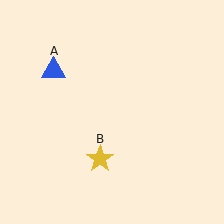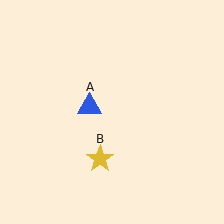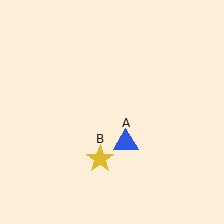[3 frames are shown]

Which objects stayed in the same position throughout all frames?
Yellow star (object B) remained stationary.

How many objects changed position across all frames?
1 object changed position: blue triangle (object A).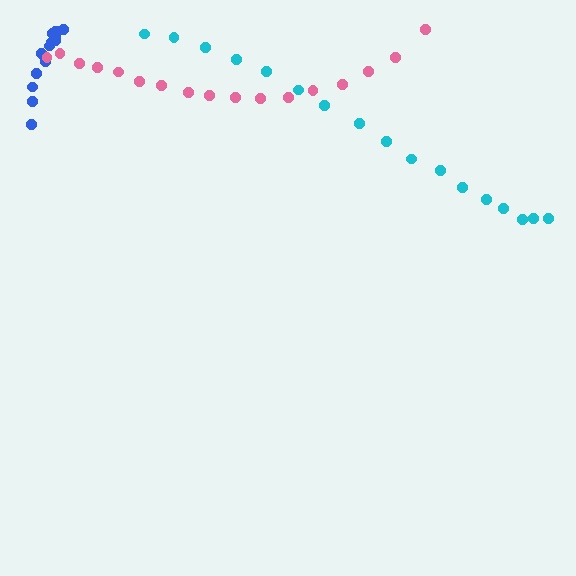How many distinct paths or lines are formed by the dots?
There are 3 distinct paths.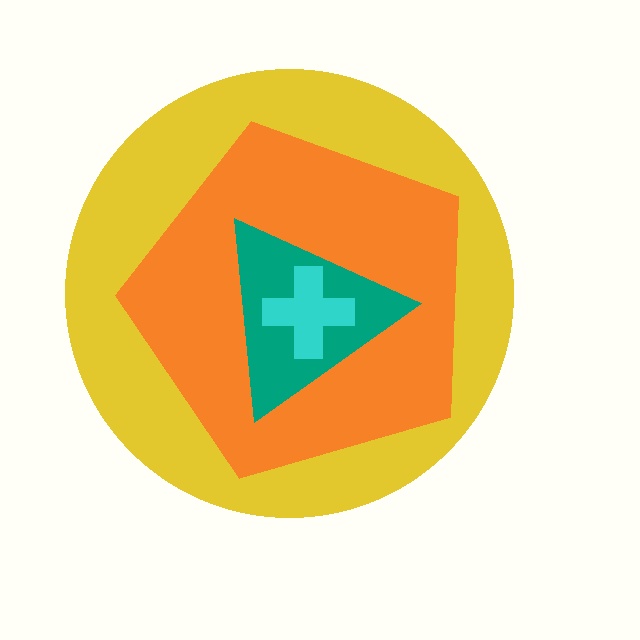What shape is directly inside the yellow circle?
The orange pentagon.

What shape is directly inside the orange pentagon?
The teal triangle.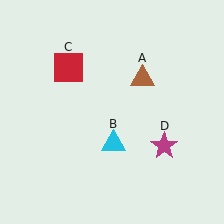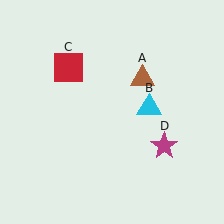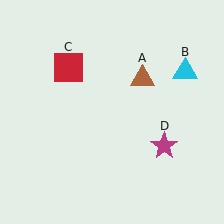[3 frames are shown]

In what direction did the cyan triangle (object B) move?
The cyan triangle (object B) moved up and to the right.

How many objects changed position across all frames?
1 object changed position: cyan triangle (object B).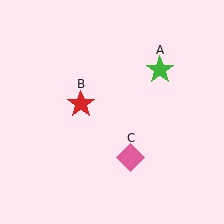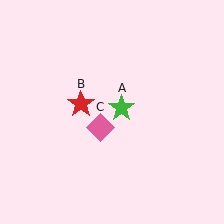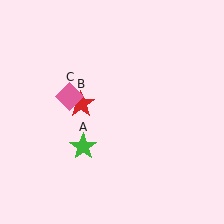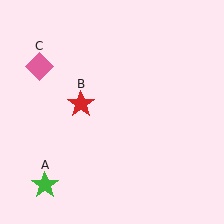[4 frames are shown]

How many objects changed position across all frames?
2 objects changed position: green star (object A), pink diamond (object C).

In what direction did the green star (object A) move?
The green star (object A) moved down and to the left.